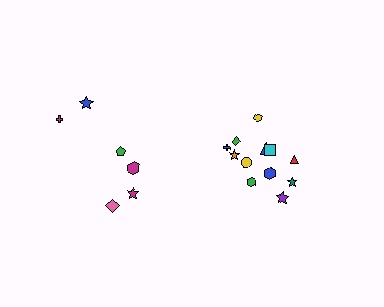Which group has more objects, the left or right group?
The right group.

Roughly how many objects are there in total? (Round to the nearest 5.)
Roughly 20 objects in total.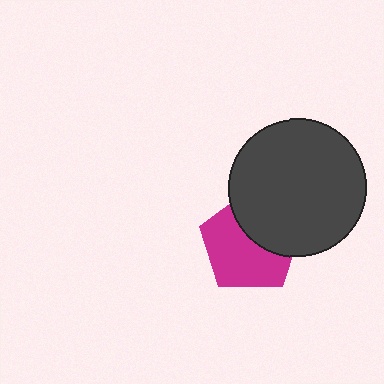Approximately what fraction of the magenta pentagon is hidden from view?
Roughly 40% of the magenta pentagon is hidden behind the dark gray circle.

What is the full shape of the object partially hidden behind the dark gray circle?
The partially hidden object is a magenta pentagon.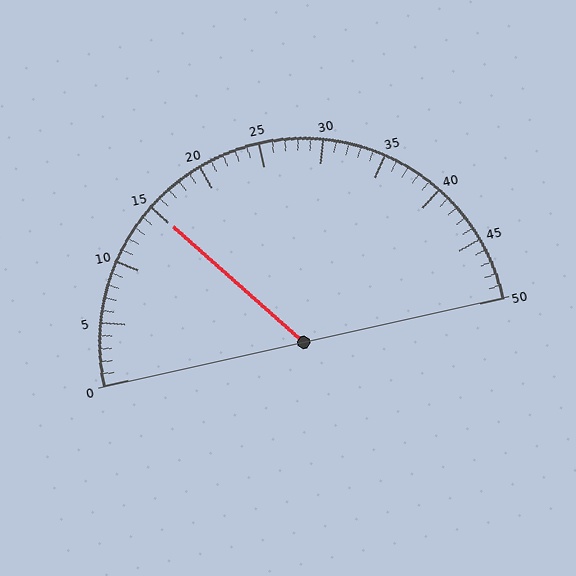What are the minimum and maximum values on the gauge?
The gauge ranges from 0 to 50.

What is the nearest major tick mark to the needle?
The nearest major tick mark is 15.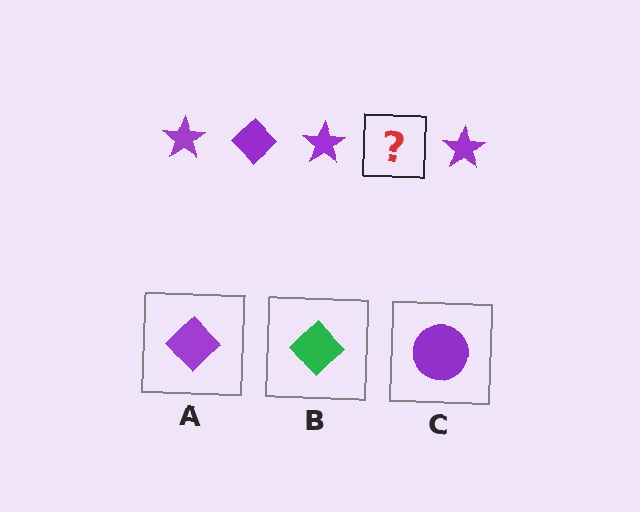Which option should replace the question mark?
Option A.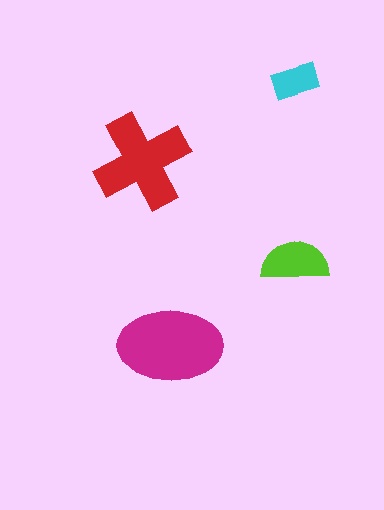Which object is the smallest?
The cyan rectangle.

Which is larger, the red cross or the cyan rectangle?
The red cross.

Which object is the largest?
The magenta ellipse.